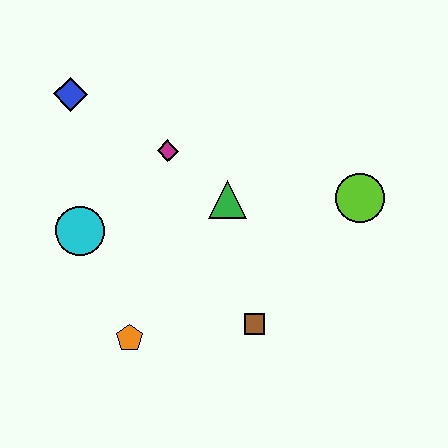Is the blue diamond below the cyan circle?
No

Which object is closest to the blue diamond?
The magenta diamond is closest to the blue diamond.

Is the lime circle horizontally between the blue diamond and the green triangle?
No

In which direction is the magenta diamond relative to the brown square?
The magenta diamond is above the brown square.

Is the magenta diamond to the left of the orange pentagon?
No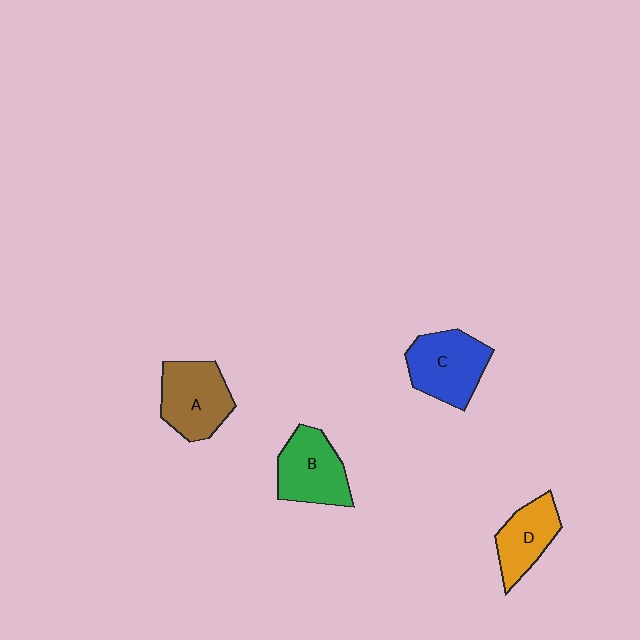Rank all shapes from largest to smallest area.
From largest to smallest: C (blue), A (brown), B (green), D (orange).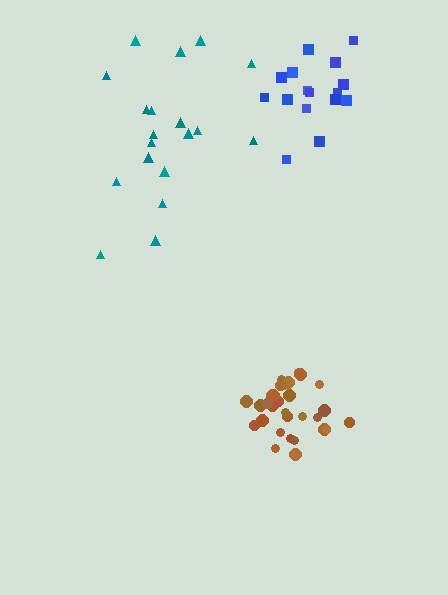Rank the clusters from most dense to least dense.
brown, blue, teal.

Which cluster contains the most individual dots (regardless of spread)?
Brown (30).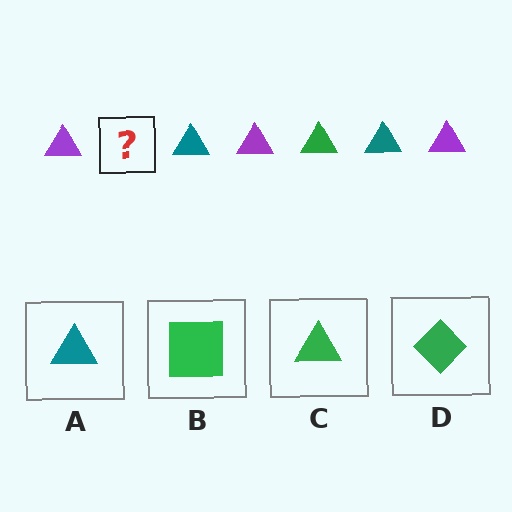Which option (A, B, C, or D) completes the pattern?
C.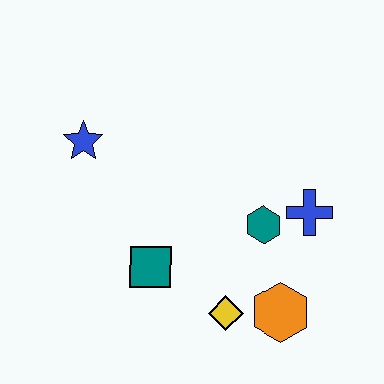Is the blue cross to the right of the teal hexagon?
Yes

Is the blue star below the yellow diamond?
No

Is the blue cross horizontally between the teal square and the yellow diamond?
No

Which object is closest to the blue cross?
The teal hexagon is closest to the blue cross.